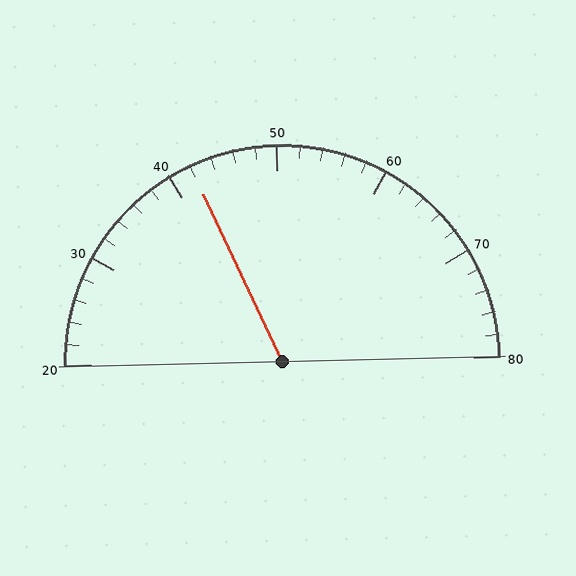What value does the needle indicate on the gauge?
The needle indicates approximately 42.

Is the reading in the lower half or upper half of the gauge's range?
The reading is in the lower half of the range (20 to 80).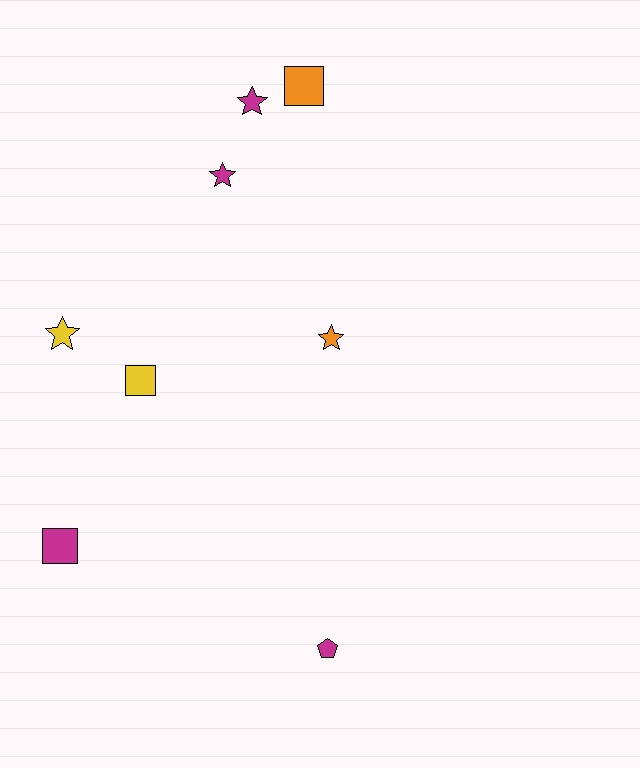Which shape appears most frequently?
Star, with 4 objects.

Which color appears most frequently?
Magenta, with 4 objects.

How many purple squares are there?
There are no purple squares.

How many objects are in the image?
There are 8 objects.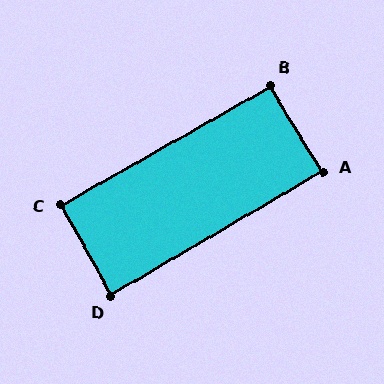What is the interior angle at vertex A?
Approximately 89 degrees (approximately right).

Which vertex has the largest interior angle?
B, at approximately 92 degrees.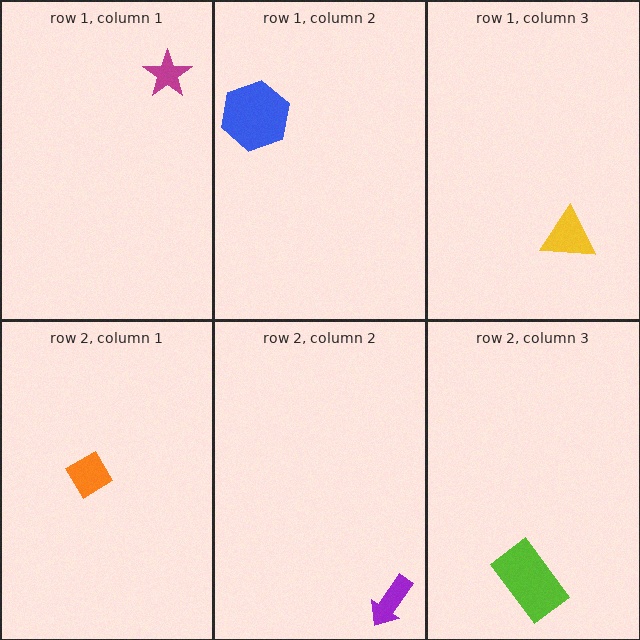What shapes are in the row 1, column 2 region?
The blue hexagon.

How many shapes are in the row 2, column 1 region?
1.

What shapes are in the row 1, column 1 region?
The magenta star.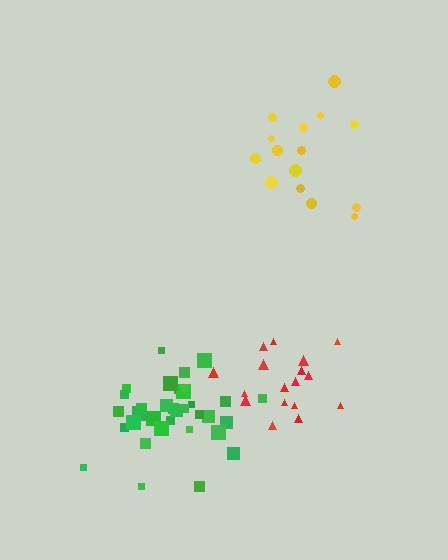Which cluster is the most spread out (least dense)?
Yellow.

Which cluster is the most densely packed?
Green.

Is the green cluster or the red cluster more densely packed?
Green.